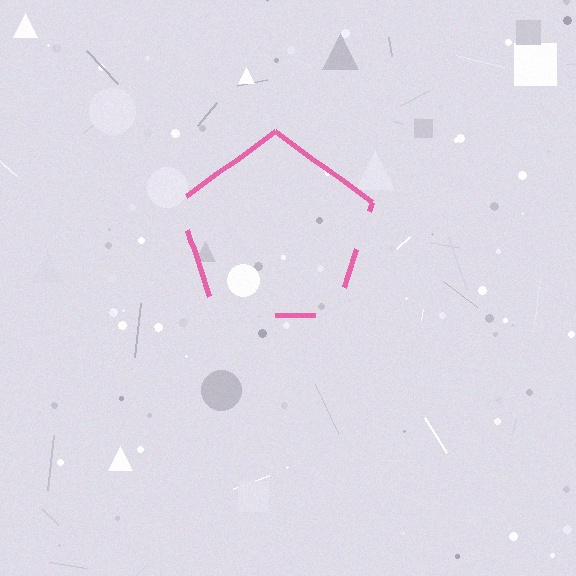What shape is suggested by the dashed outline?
The dashed outline suggests a pentagon.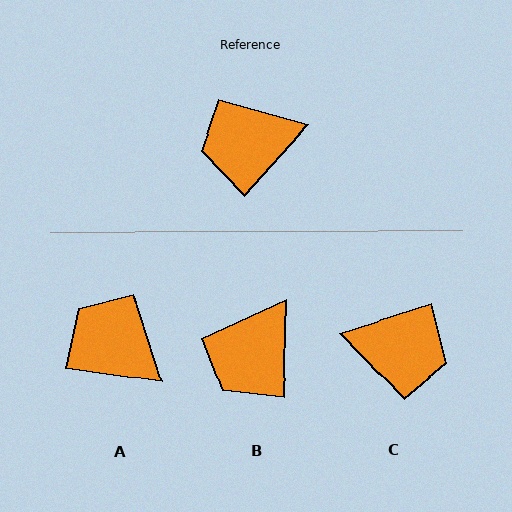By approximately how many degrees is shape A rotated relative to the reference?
Approximately 56 degrees clockwise.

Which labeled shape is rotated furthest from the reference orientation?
C, about 150 degrees away.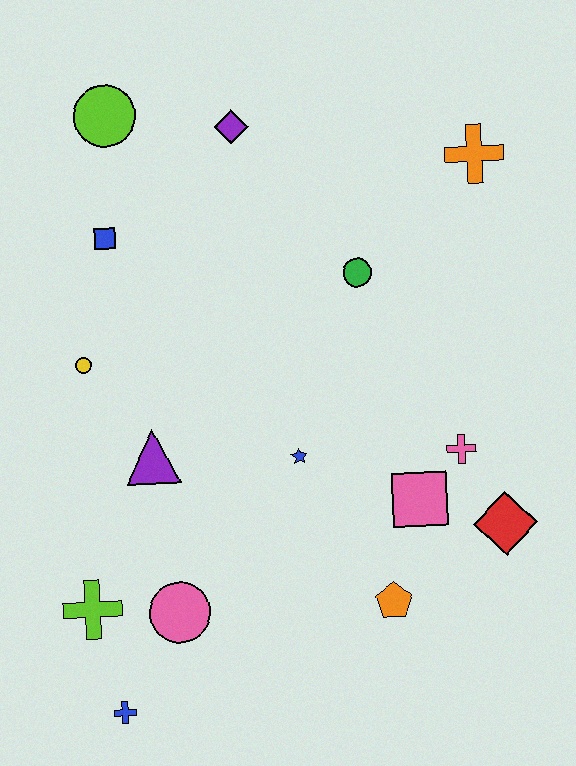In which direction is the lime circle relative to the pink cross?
The lime circle is above the pink cross.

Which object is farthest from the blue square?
The red diamond is farthest from the blue square.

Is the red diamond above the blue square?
No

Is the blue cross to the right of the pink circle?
No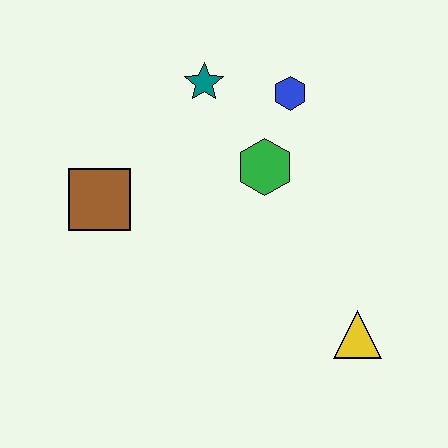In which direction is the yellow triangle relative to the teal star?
The yellow triangle is below the teal star.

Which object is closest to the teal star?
The blue hexagon is closest to the teal star.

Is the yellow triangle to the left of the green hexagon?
No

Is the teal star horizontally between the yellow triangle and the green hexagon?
No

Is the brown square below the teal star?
Yes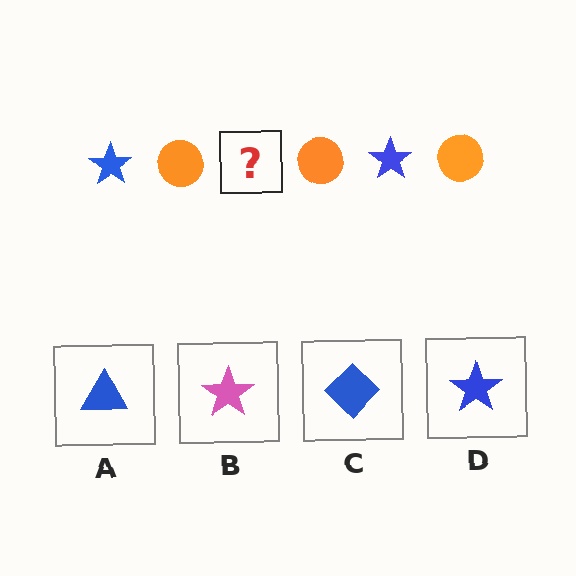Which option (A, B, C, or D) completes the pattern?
D.